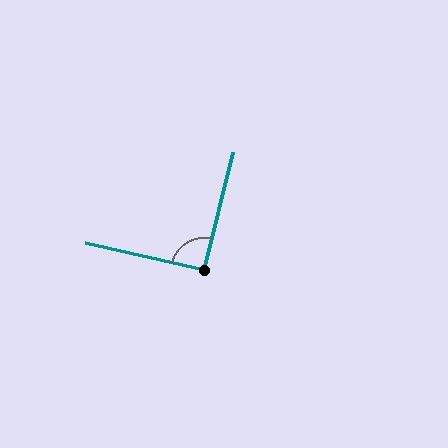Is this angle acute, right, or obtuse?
It is approximately a right angle.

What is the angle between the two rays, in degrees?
Approximately 91 degrees.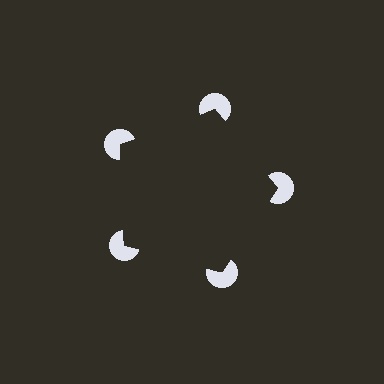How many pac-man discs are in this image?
There are 5 — one at each vertex of the illusory pentagon.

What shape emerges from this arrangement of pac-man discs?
An illusory pentagon — its edges are inferred from the aligned wedge cuts in the pac-man discs, not physically drawn.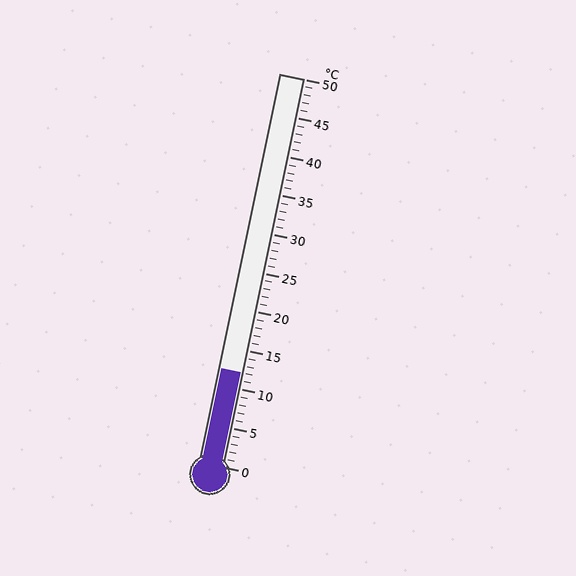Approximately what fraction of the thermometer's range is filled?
The thermometer is filled to approximately 25% of its range.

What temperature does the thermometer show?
The thermometer shows approximately 12°C.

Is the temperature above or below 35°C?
The temperature is below 35°C.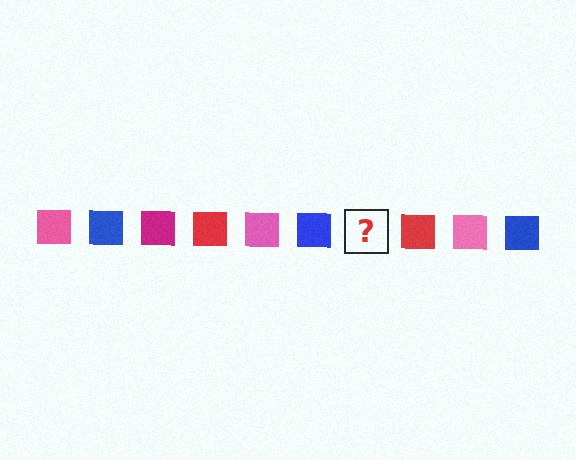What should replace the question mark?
The question mark should be replaced with a magenta square.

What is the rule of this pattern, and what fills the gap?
The rule is that the pattern cycles through pink, blue, magenta, red squares. The gap should be filled with a magenta square.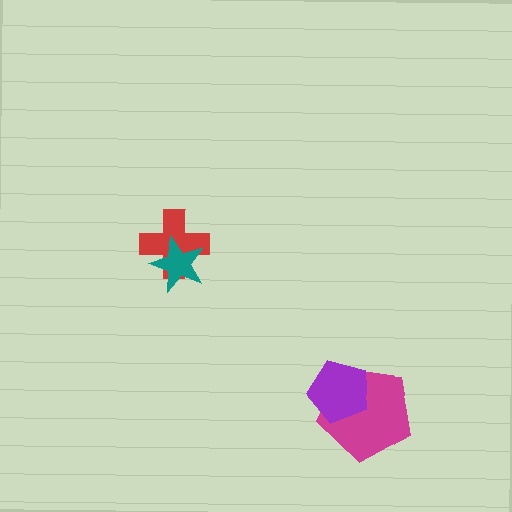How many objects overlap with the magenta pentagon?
1 object overlaps with the magenta pentagon.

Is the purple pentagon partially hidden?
No, no other shape covers it.